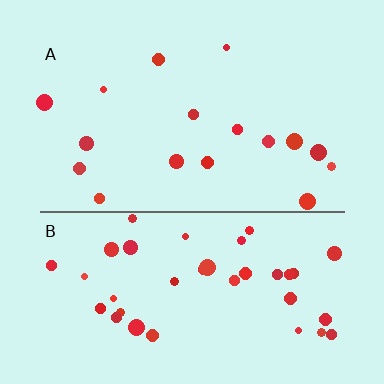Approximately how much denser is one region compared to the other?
Approximately 2.3× — region B over region A.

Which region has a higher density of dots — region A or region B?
B (the bottom).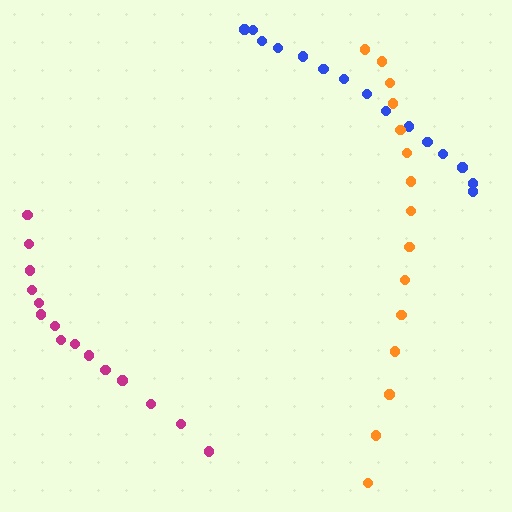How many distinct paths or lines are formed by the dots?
There are 3 distinct paths.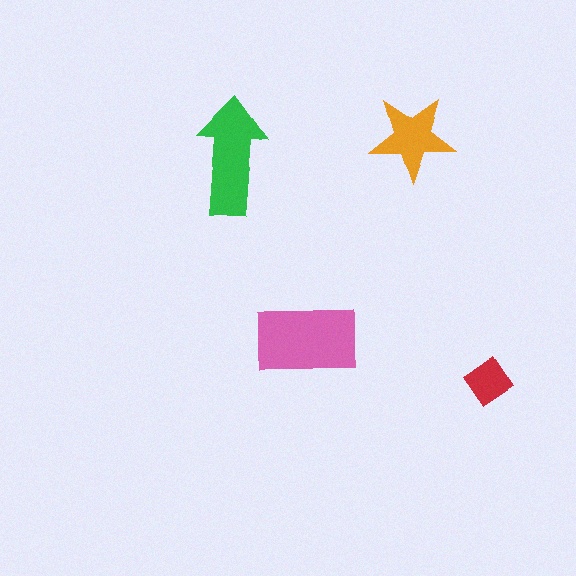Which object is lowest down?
The red diamond is bottommost.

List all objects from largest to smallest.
The pink rectangle, the green arrow, the orange star, the red diamond.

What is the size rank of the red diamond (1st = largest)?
4th.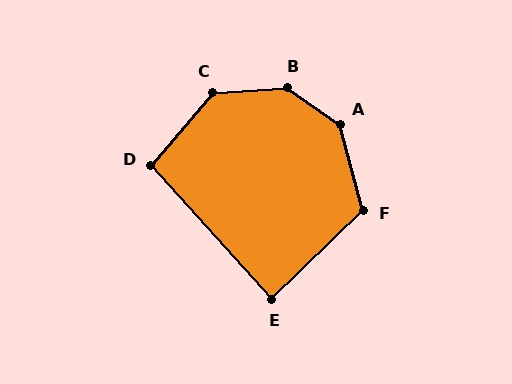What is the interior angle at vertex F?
Approximately 120 degrees (obtuse).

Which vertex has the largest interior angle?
B, at approximately 143 degrees.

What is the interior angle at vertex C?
Approximately 134 degrees (obtuse).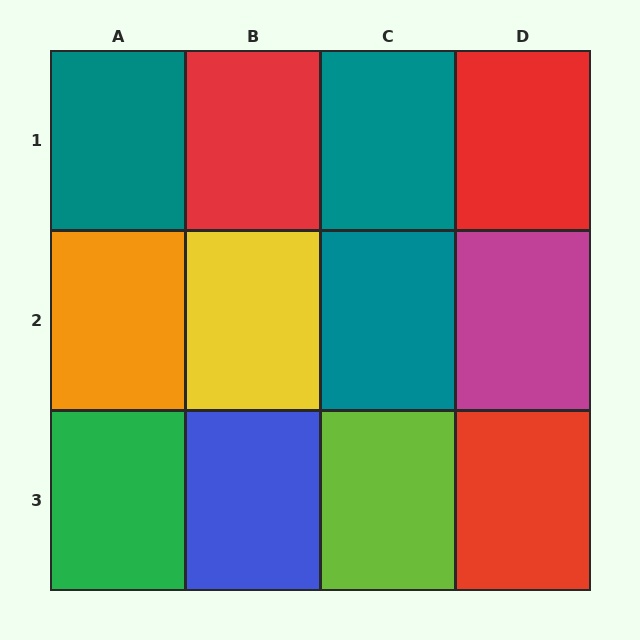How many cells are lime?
1 cell is lime.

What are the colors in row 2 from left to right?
Orange, yellow, teal, magenta.